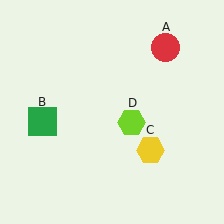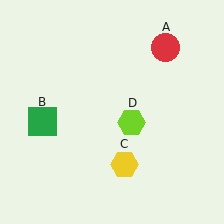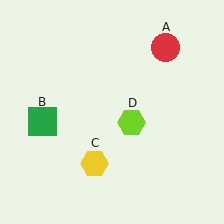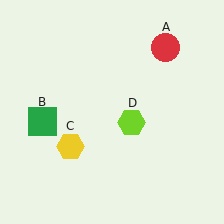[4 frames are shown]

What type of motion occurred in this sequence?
The yellow hexagon (object C) rotated clockwise around the center of the scene.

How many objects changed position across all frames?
1 object changed position: yellow hexagon (object C).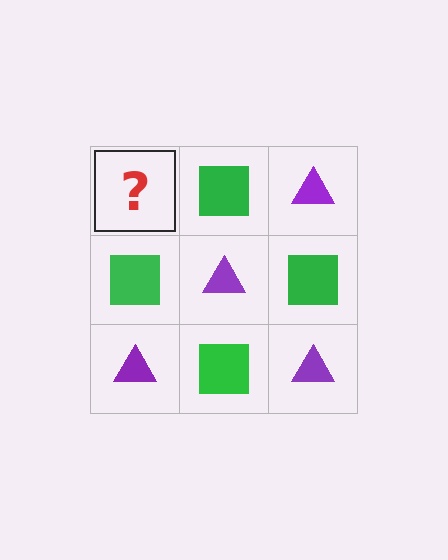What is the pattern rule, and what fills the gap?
The rule is that it alternates purple triangle and green square in a checkerboard pattern. The gap should be filled with a purple triangle.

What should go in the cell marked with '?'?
The missing cell should contain a purple triangle.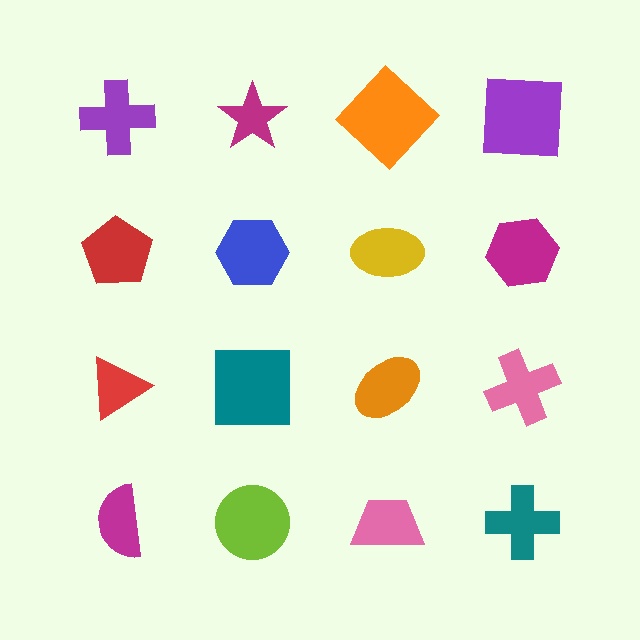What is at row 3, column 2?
A teal square.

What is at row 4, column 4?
A teal cross.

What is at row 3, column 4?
A pink cross.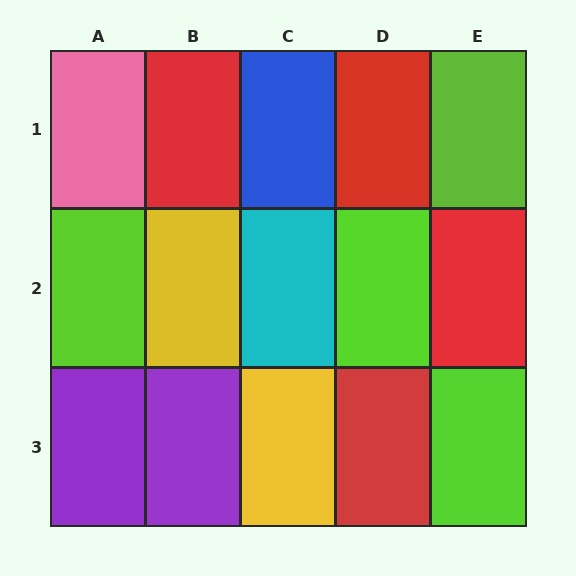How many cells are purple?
2 cells are purple.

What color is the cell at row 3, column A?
Purple.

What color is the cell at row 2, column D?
Lime.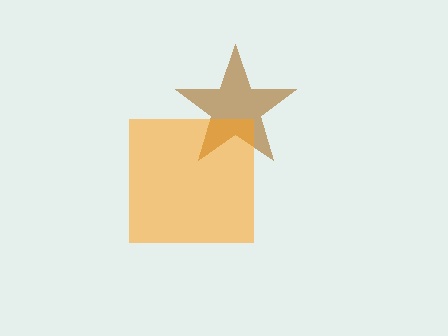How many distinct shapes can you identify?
There are 2 distinct shapes: a brown star, an orange square.